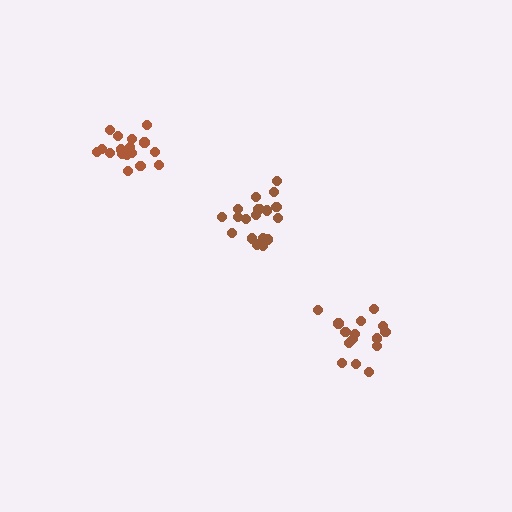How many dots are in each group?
Group 1: 19 dots, Group 2: 15 dots, Group 3: 17 dots (51 total).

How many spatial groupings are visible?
There are 3 spatial groupings.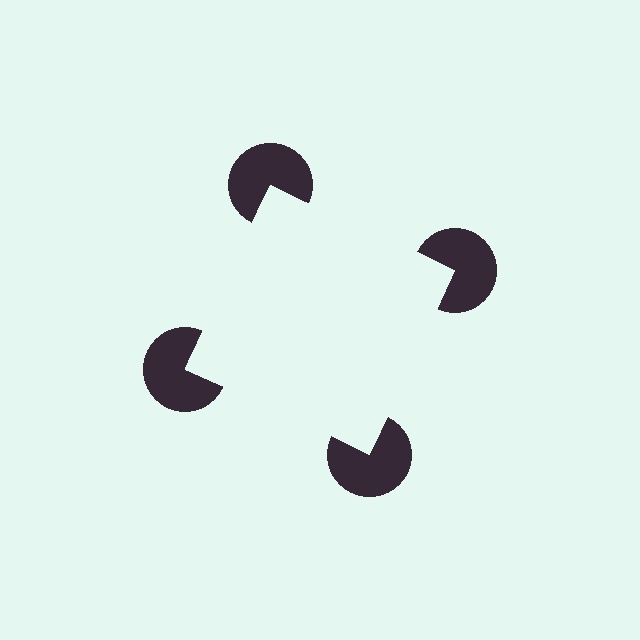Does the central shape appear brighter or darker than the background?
It typically appears slightly brighter than the background, even though no actual brightness change is drawn.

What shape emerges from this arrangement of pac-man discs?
An illusory square — its edges are inferred from the aligned wedge cuts in the pac-man discs, not physically drawn.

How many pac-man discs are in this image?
There are 4 — one at each vertex of the illusory square.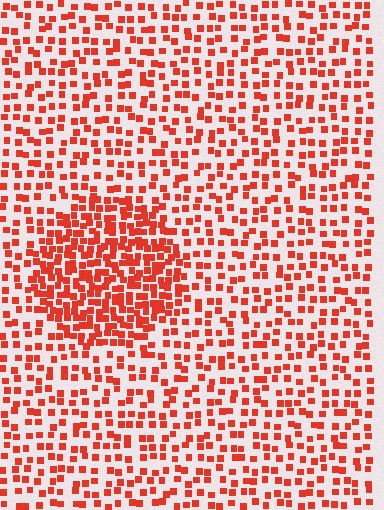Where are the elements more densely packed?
The elements are more densely packed inside the circle boundary.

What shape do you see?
I see a circle.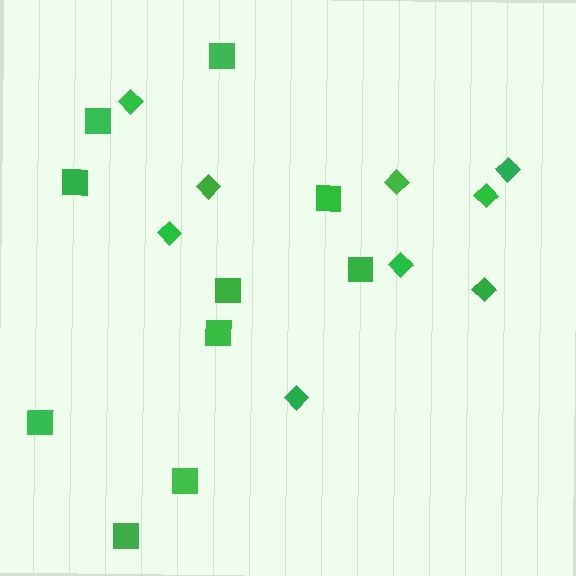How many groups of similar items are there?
There are 2 groups: one group of diamonds (9) and one group of squares (10).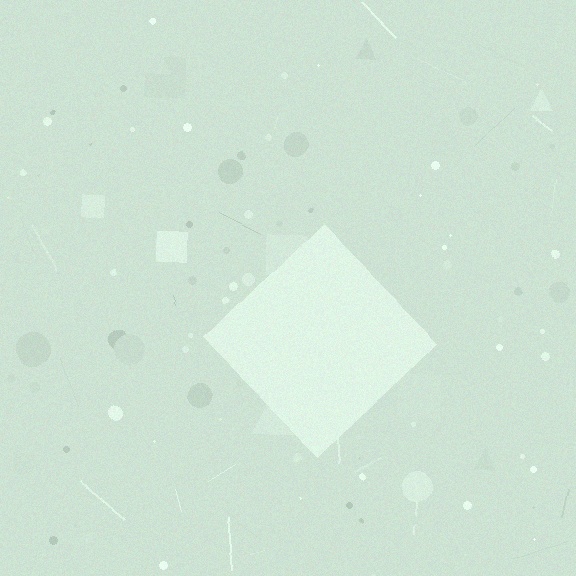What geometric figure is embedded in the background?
A diamond is embedded in the background.